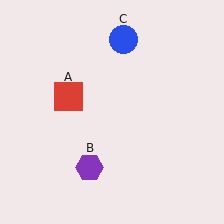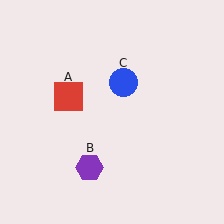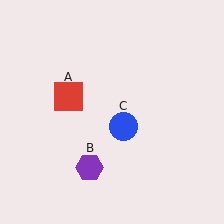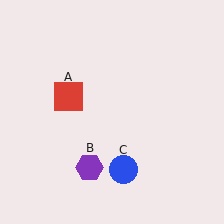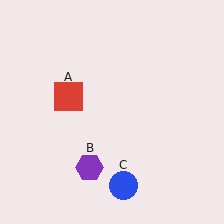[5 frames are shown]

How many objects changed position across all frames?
1 object changed position: blue circle (object C).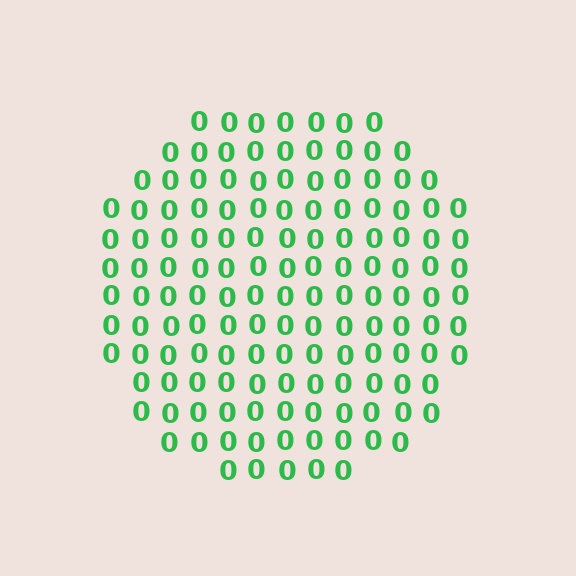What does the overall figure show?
The overall figure shows a circle.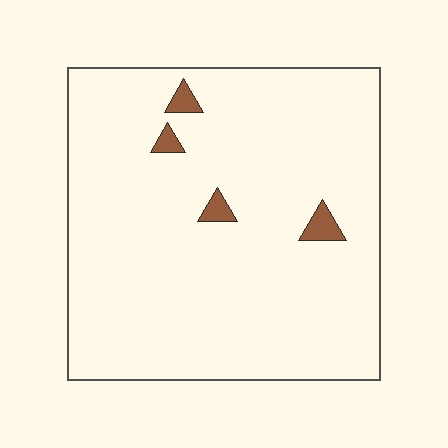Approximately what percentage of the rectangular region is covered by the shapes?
Approximately 5%.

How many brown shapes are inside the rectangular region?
4.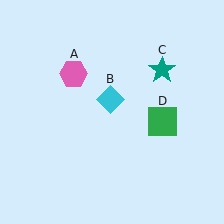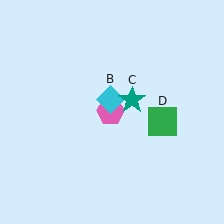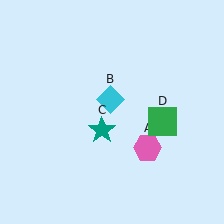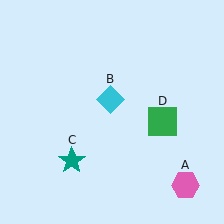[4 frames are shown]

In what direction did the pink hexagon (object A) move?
The pink hexagon (object A) moved down and to the right.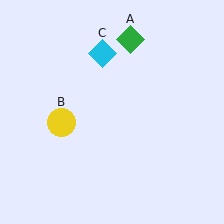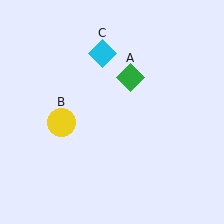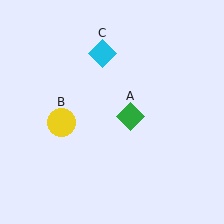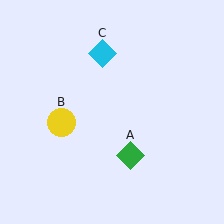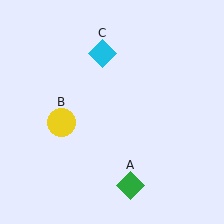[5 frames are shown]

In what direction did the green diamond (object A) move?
The green diamond (object A) moved down.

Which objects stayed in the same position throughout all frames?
Yellow circle (object B) and cyan diamond (object C) remained stationary.